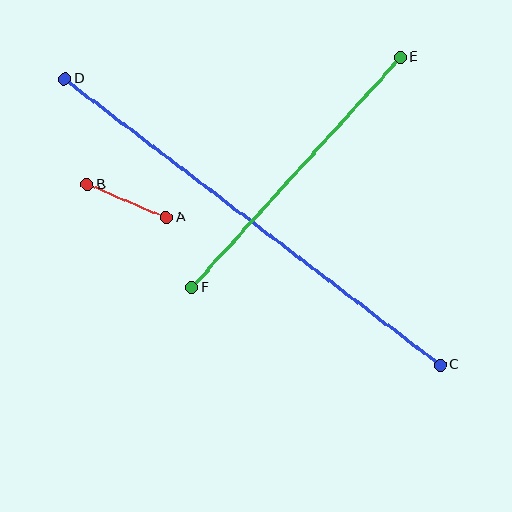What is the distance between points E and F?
The distance is approximately 311 pixels.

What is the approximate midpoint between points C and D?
The midpoint is at approximately (252, 222) pixels.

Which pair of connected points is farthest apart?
Points C and D are farthest apart.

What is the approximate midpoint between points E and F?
The midpoint is at approximately (296, 172) pixels.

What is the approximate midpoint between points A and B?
The midpoint is at approximately (127, 201) pixels.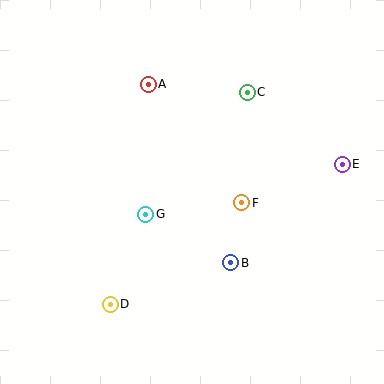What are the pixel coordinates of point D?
Point D is at (110, 304).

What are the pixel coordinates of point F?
Point F is at (242, 203).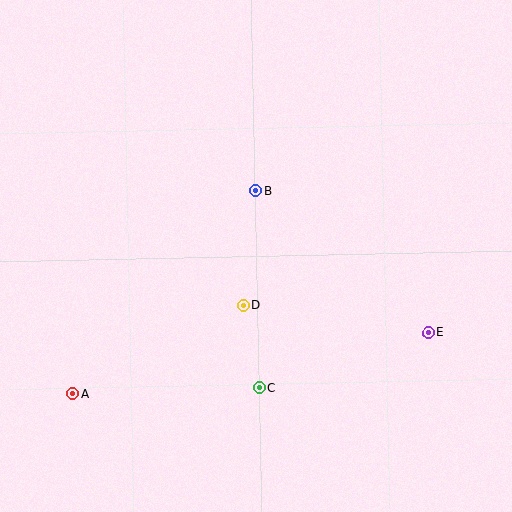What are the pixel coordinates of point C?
Point C is at (259, 388).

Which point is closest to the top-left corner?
Point B is closest to the top-left corner.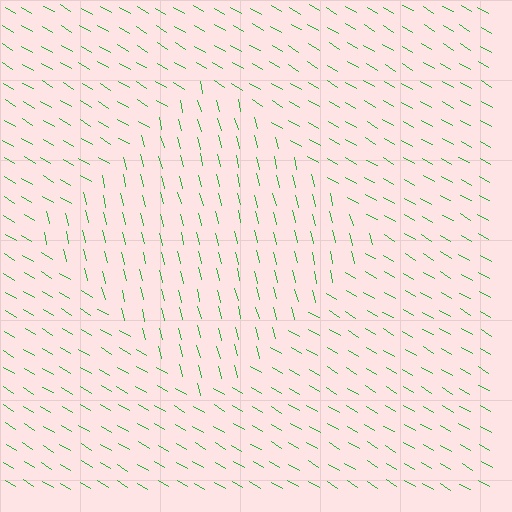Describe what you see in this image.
The image is filled with small green line segments. A diamond region in the image has lines oriented differently from the surrounding lines, creating a visible texture boundary.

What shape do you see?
I see a diamond.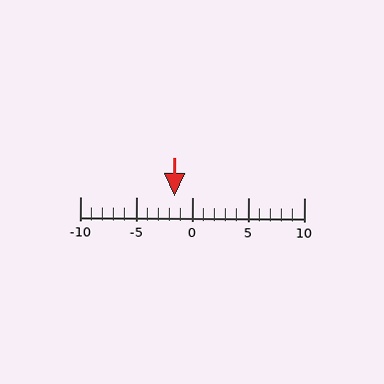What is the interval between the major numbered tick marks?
The major tick marks are spaced 5 units apart.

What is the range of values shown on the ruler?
The ruler shows values from -10 to 10.